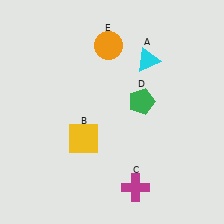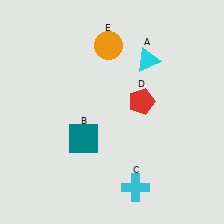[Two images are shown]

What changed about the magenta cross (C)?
In Image 1, C is magenta. In Image 2, it changed to cyan.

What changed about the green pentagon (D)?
In Image 1, D is green. In Image 2, it changed to red.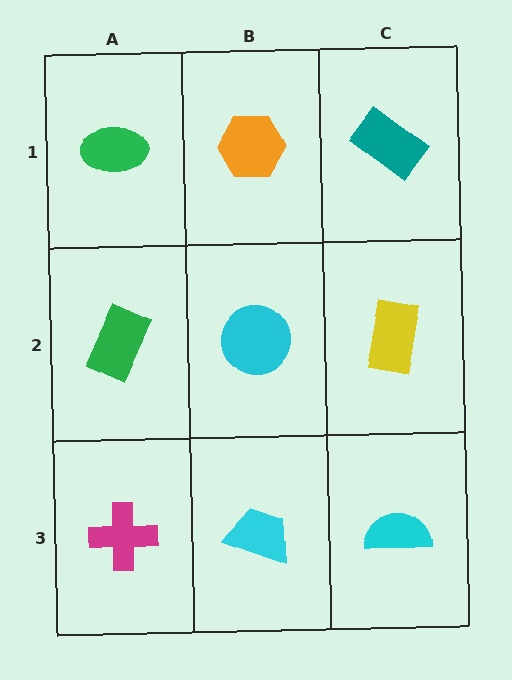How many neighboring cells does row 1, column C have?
2.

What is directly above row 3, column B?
A cyan circle.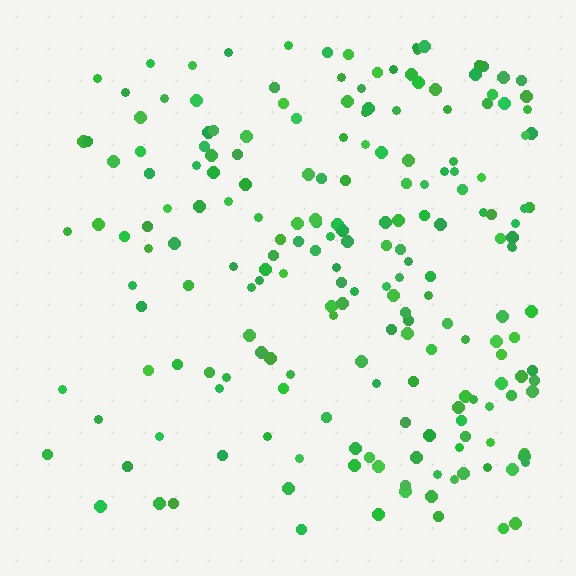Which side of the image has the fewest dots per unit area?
The left.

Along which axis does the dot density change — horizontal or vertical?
Horizontal.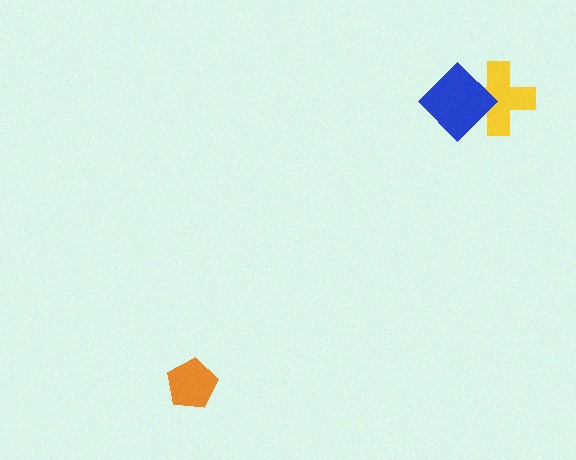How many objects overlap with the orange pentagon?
0 objects overlap with the orange pentagon.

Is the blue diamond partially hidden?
No, no other shape covers it.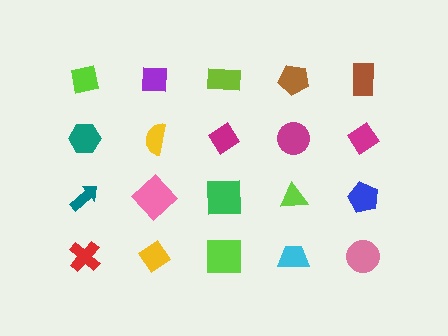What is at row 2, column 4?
A magenta circle.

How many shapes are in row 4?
5 shapes.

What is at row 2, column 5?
A magenta diamond.